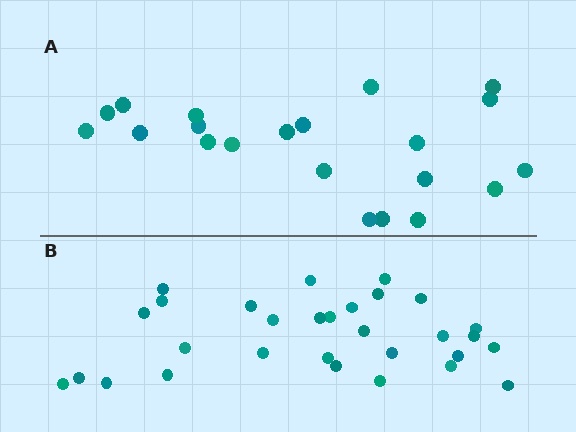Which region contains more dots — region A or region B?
Region B (the bottom region) has more dots.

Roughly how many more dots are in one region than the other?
Region B has roughly 8 or so more dots than region A.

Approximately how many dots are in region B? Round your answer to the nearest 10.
About 30 dots.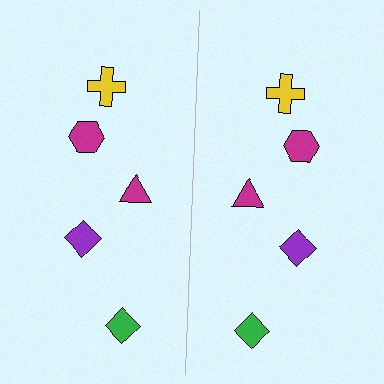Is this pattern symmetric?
Yes, this pattern has bilateral (reflection) symmetry.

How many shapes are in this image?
There are 10 shapes in this image.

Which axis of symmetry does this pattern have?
The pattern has a vertical axis of symmetry running through the center of the image.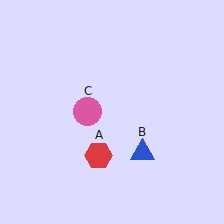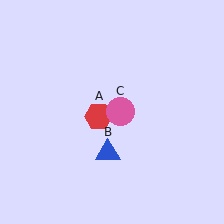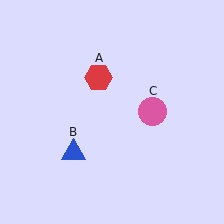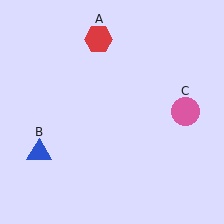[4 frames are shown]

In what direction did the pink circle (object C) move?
The pink circle (object C) moved right.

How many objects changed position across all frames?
3 objects changed position: red hexagon (object A), blue triangle (object B), pink circle (object C).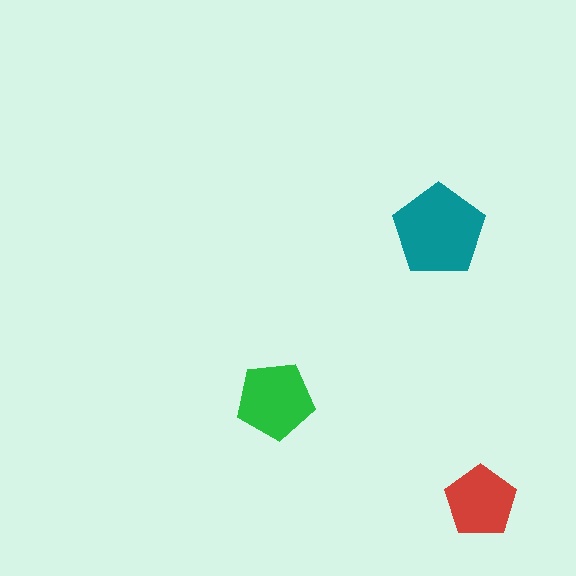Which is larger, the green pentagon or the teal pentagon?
The teal one.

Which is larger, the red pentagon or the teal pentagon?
The teal one.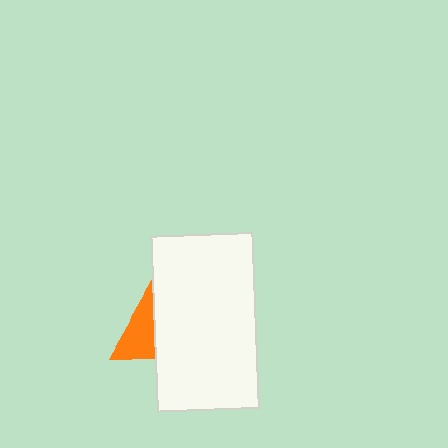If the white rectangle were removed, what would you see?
You would see the complete orange triangle.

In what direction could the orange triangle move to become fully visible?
The orange triangle could move left. That would shift it out from behind the white rectangle entirely.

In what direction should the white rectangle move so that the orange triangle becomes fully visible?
The white rectangle should move right. That is the shortest direction to clear the overlap and leave the orange triangle fully visible.